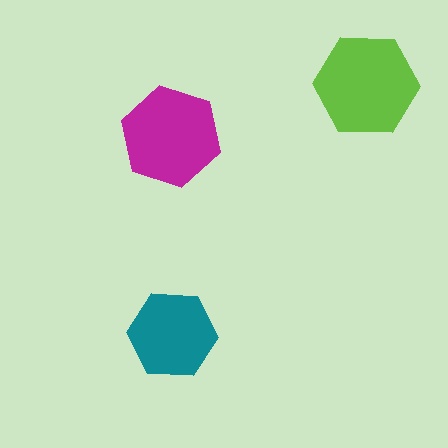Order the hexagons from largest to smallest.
the lime one, the magenta one, the teal one.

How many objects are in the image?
There are 3 objects in the image.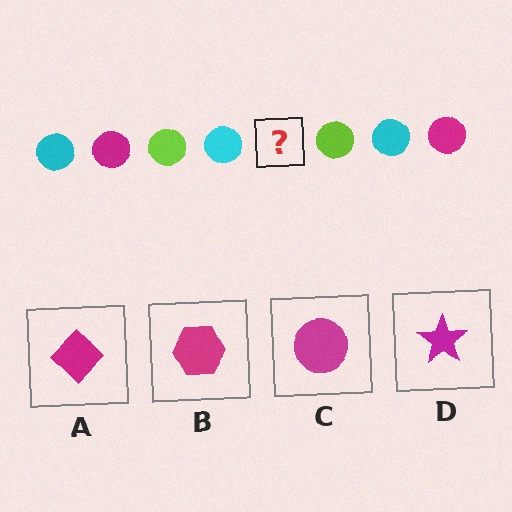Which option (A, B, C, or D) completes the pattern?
C.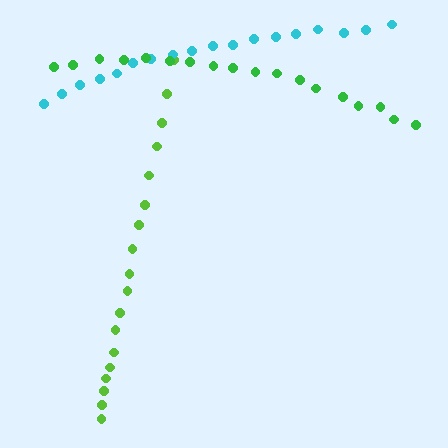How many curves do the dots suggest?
There are 3 distinct paths.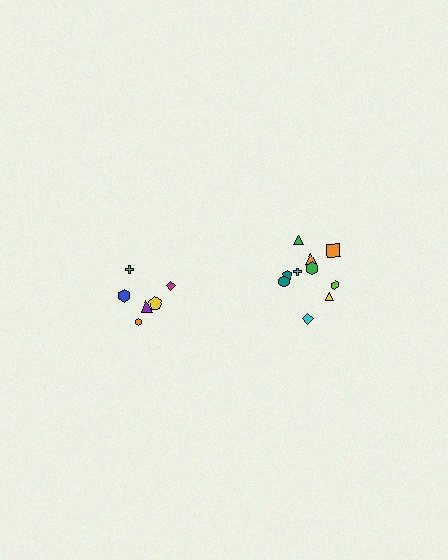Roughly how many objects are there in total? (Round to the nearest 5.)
Roughly 15 objects in total.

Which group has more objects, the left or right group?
The right group.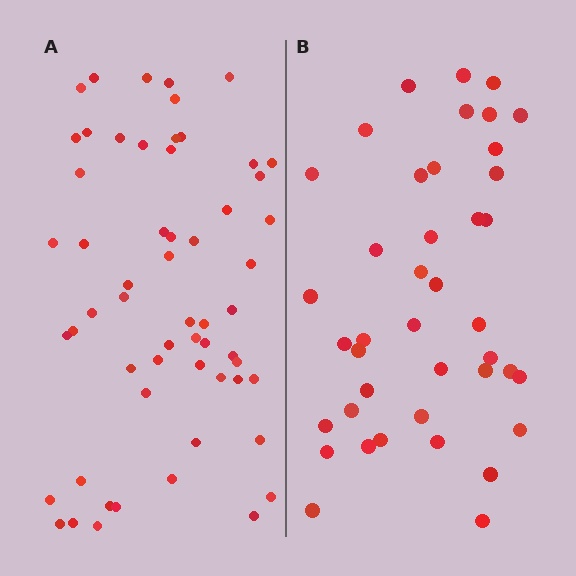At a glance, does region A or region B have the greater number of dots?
Region A (the left region) has more dots.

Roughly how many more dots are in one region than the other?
Region A has approximately 15 more dots than region B.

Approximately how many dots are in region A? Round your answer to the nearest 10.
About 60 dots. (The exact count is 58, which rounds to 60.)